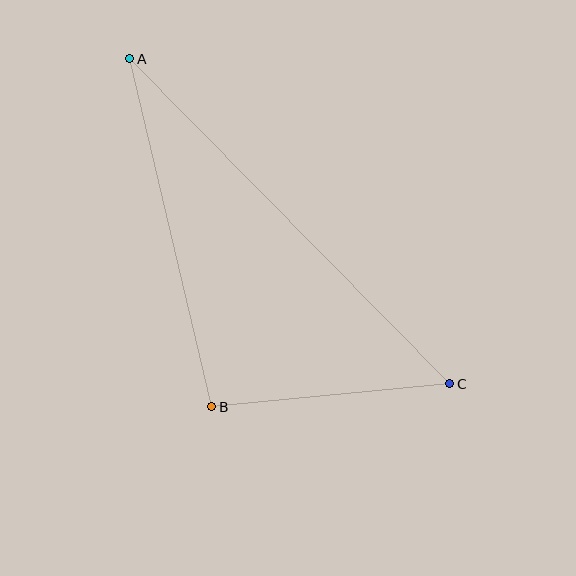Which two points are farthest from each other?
Points A and C are farthest from each other.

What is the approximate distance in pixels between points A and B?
The distance between A and B is approximately 358 pixels.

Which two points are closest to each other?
Points B and C are closest to each other.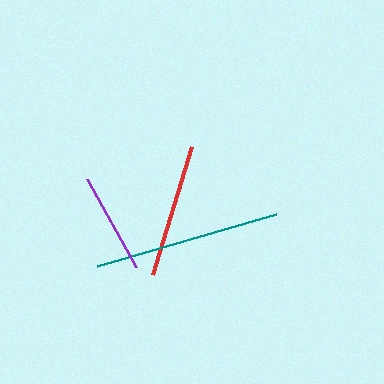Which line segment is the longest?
The teal line is the longest at approximately 186 pixels.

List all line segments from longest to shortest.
From longest to shortest: teal, red, purple.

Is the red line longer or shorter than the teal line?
The teal line is longer than the red line.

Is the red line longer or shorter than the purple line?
The red line is longer than the purple line.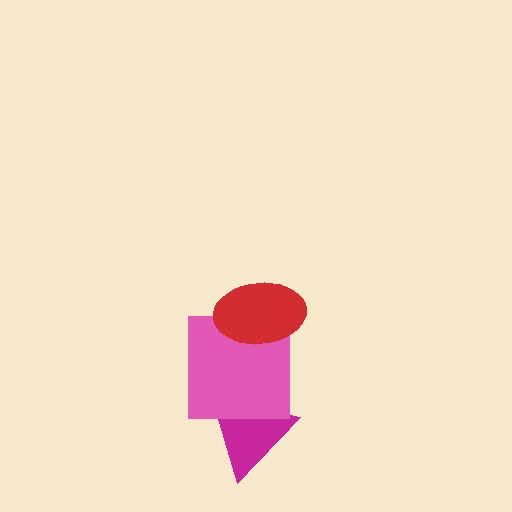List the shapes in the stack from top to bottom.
From top to bottom: the red ellipse, the pink square, the magenta triangle.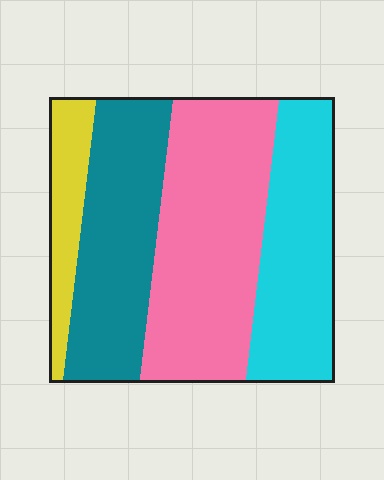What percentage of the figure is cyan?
Cyan takes up between a sixth and a third of the figure.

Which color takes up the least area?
Yellow, at roughly 10%.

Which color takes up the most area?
Pink, at roughly 35%.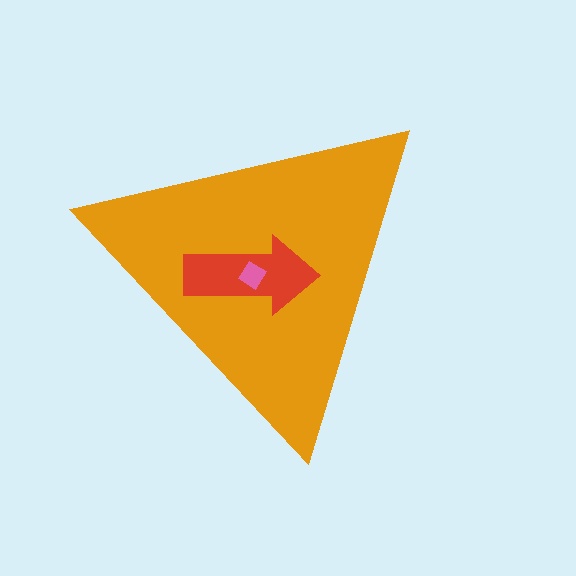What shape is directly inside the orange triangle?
The red arrow.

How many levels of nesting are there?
3.